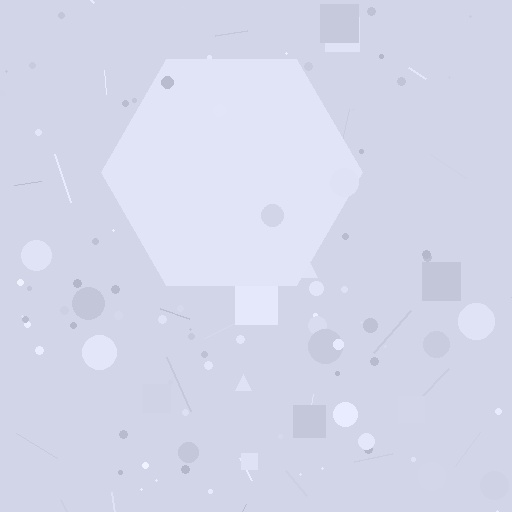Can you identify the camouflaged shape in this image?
The camouflaged shape is a hexagon.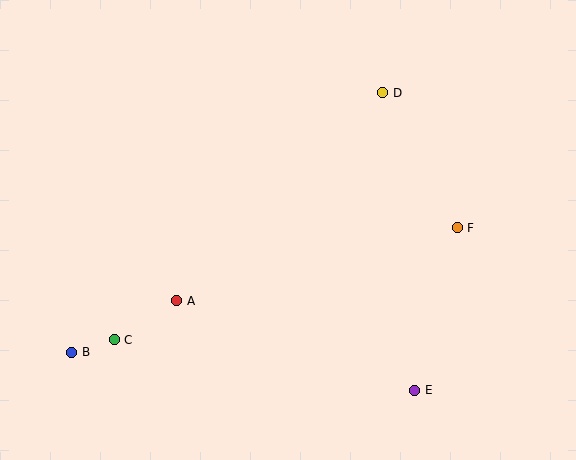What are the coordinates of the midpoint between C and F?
The midpoint between C and F is at (286, 284).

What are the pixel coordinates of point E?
Point E is at (415, 390).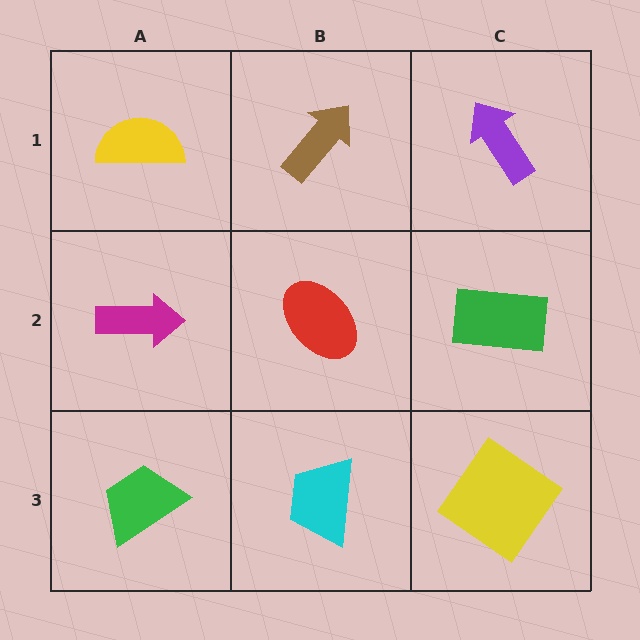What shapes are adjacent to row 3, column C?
A green rectangle (row 2, column C), a cyan trapezoid (row 3, column B).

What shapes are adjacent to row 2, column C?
A purple arrow (row 1, column C), a yellow diamond (row 3, column C), a red ellipse (row 2, column B).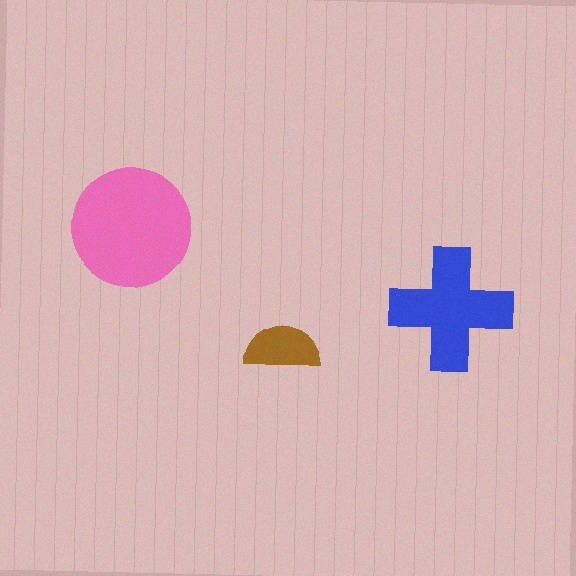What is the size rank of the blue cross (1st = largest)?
2nd.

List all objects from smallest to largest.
The brown semicircle, the blue cross, the pink circle.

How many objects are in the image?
There are 3 objects in the image.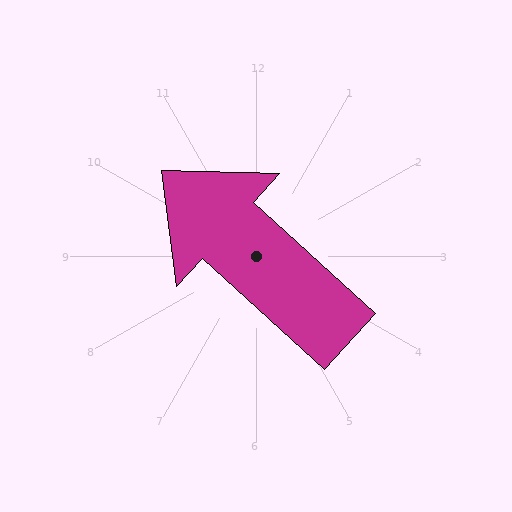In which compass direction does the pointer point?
Northwest.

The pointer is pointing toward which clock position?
Roughly 10 o'clock.